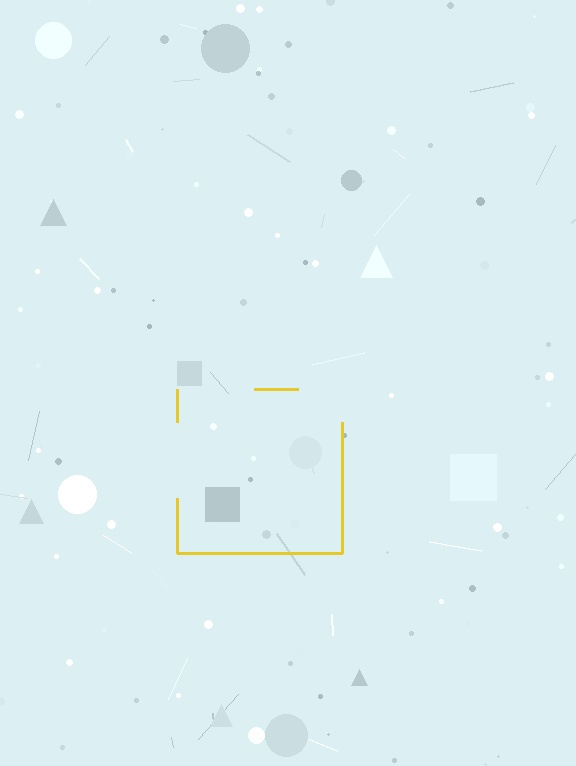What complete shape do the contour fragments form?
The contour fragments form a square.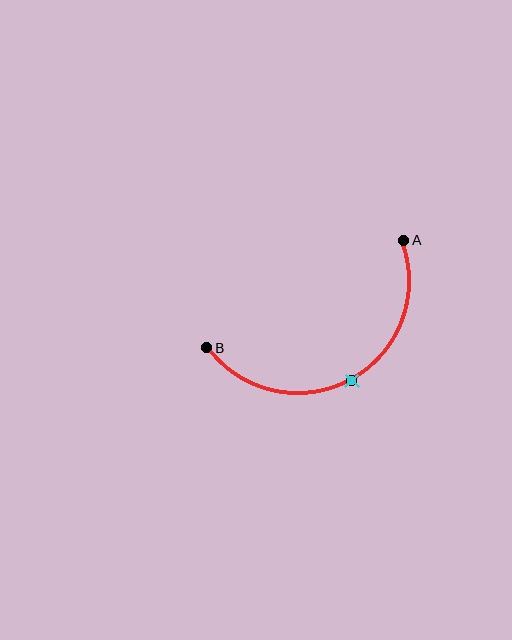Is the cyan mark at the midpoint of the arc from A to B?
Yes. The cyan mark lies on the arc at equal arc-length from both A and B — it is the arc midpoint.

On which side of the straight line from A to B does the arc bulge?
The arc bulges below the straight line connecting A and B.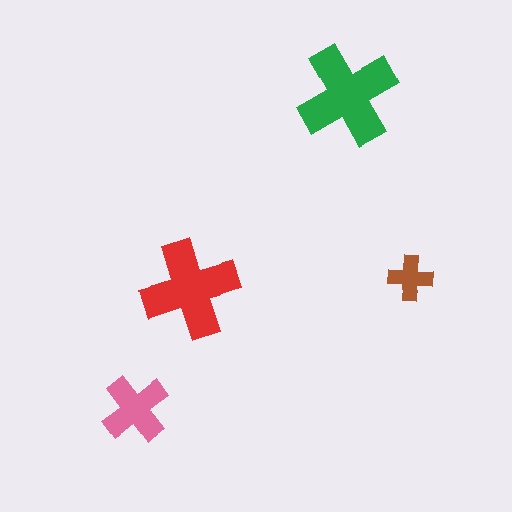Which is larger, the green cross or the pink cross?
The green one.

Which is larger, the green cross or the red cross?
The green one.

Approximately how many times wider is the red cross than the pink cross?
About 1.5 times wider.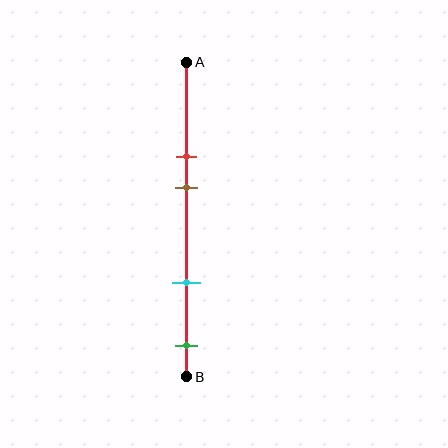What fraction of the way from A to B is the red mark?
The red mark is approximately 30% (0.3) of the way from A to B.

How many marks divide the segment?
There are 4 marks dividing the segment.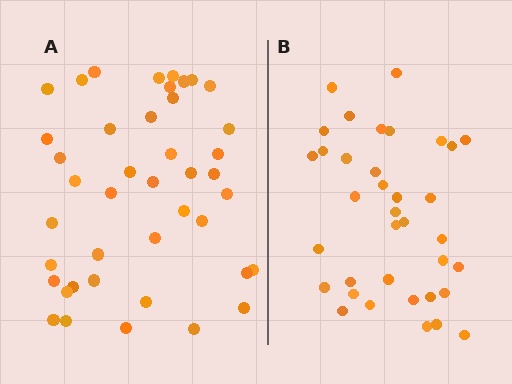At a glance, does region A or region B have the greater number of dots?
Region A (the left region) has more dots.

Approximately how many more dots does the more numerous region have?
Region A has about 6 more dots than region B.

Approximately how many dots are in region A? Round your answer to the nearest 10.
About 40 dots. (The exact count is 42, which rounds to 40.)